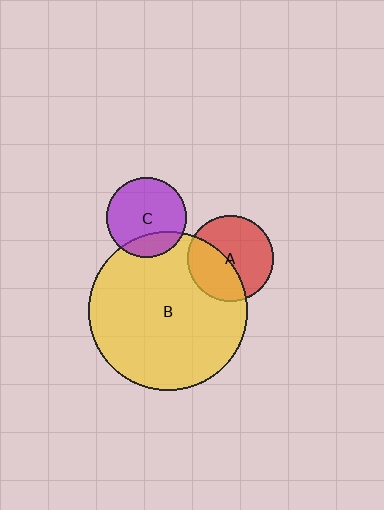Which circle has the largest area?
Circle B (yellow).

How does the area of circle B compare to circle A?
Approximately 3.4 times.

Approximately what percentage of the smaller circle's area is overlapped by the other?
Approximately 40%.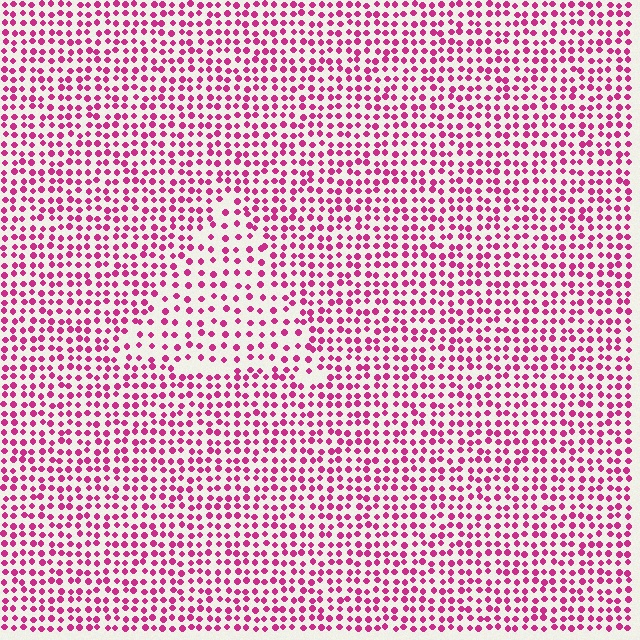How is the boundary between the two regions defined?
The boundary is defined by a change in element density (approximately 1.7x ratio). All elements are the same color, size, and shape.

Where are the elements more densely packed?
The elements are more densely packed outside the triangle boundary.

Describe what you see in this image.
The image contains small magenta elements arranged at two different densities. A triangle-shaped region is visible where the elements are less densely packed than the surrounding area.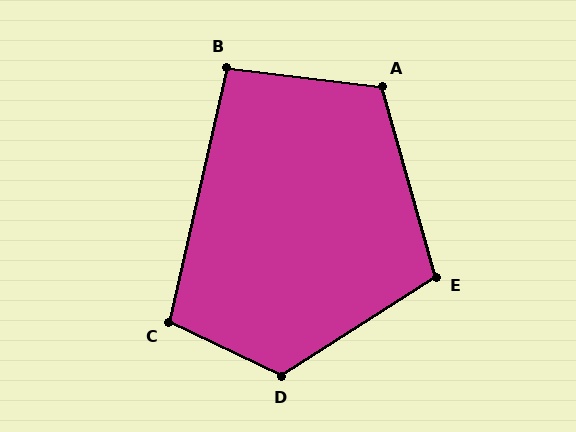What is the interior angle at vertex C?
Approximately 102 degrees (obtuse).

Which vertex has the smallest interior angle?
B, at approximately 96 degrees.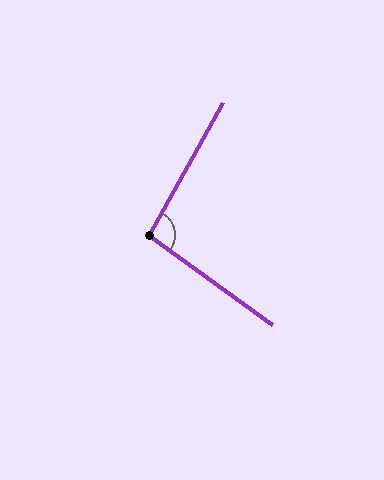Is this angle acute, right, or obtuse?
It is obtuse.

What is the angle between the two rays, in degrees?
Approximately 97 degrees.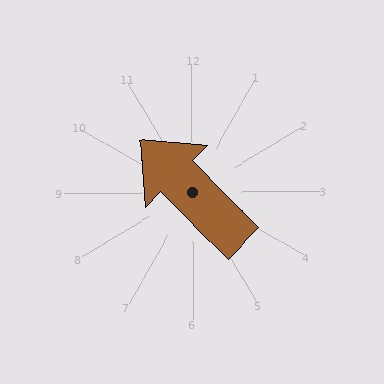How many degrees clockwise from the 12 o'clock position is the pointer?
Approximately 316 degrees.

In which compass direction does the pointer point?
Northwest.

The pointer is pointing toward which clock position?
Roughly 11 o'clock.